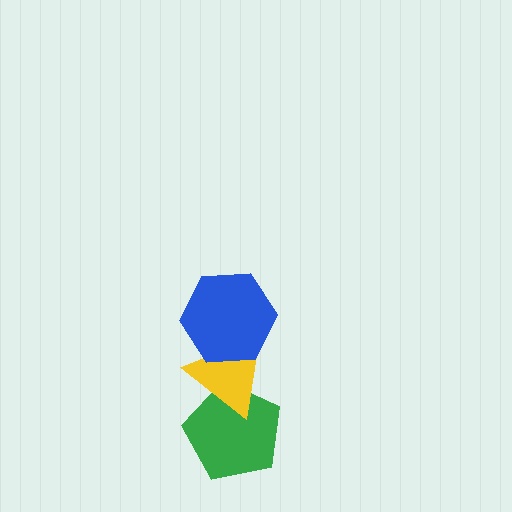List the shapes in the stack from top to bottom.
From top to bottom: the blue hexagon, the yellow triangle, the green pentagon.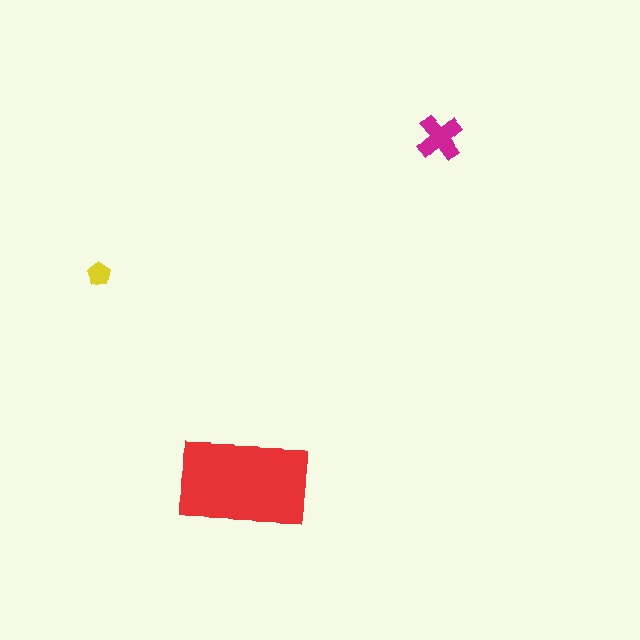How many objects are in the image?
There are 3 objects in the image.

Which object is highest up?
The magenta cross is topmost.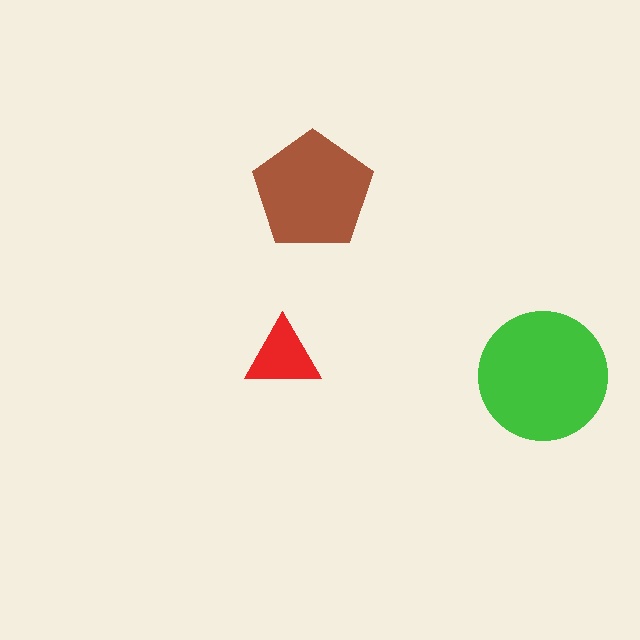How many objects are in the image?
There are 3 objects in the image.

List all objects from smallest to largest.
The red triangle, the brown pentagon, the green circle.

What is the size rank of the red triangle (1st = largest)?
3rd.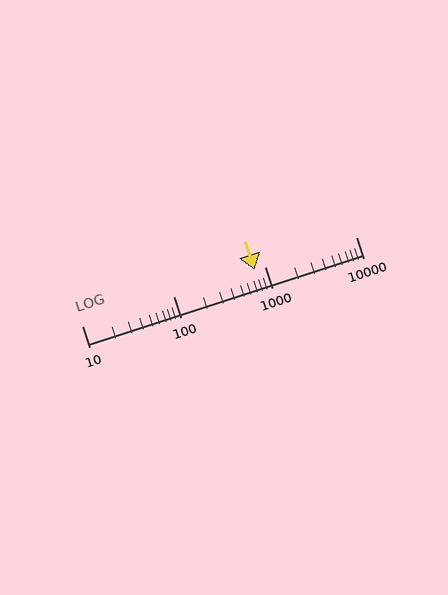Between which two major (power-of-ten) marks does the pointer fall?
The pointer is between 100 and 1000.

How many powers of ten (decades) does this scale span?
The scale spans 3 decades, from 10 to 10000.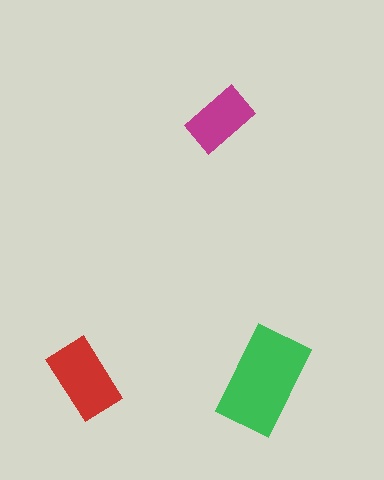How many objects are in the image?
There are 3 objects in the image.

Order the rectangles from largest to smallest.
the green one, the red one, the magenta one.